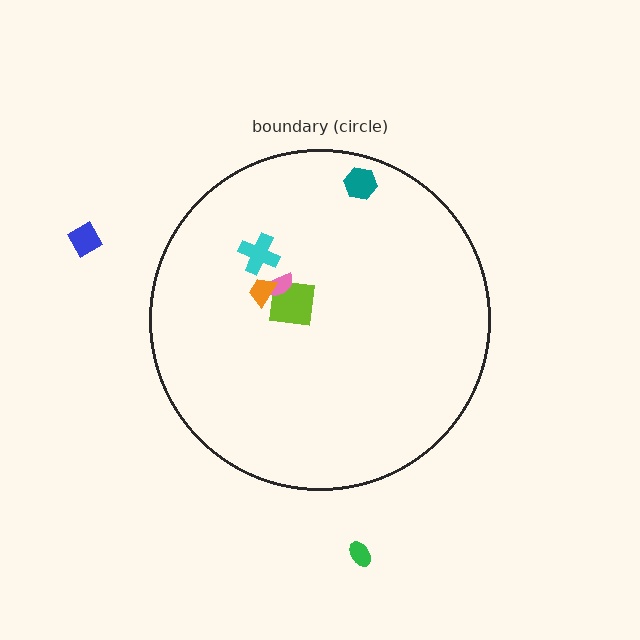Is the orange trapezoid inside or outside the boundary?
Inside.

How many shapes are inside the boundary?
5 inside, 2 outside.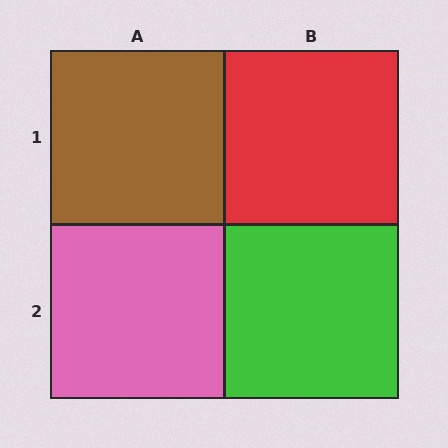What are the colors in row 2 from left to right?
Pink, green.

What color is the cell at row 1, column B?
Red.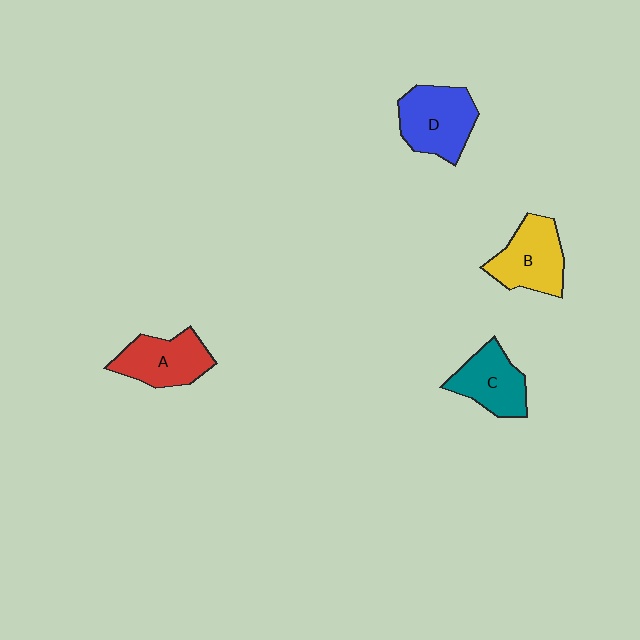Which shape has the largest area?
Shape D (blue).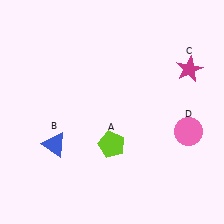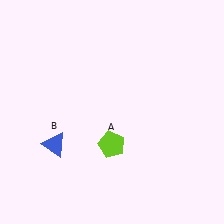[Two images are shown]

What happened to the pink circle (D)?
The pink circle (D) was removed in Image 2. It was in the bottom-right area of Image 1.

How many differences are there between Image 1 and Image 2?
There are 2 differences between the two images.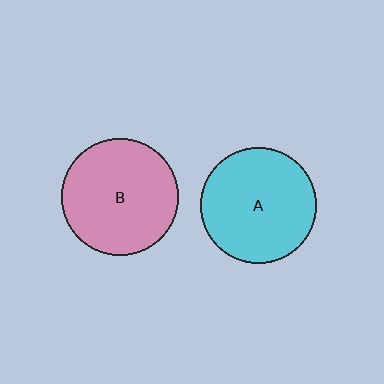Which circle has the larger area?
Circle B (pink).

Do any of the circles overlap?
No, none of the circles overlap.